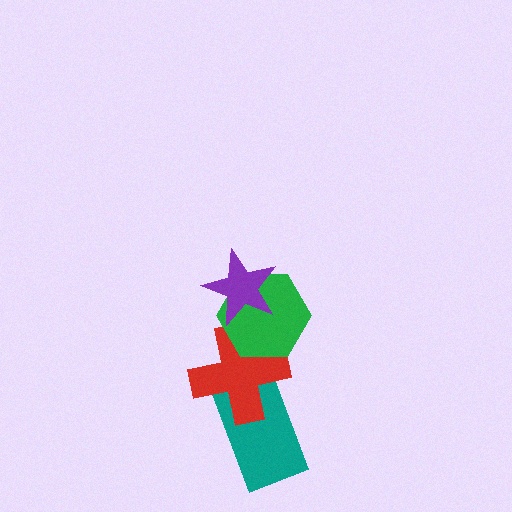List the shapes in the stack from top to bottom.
From top to bottom: the purple star, the green hexagon, the red cross, the teal rectangle.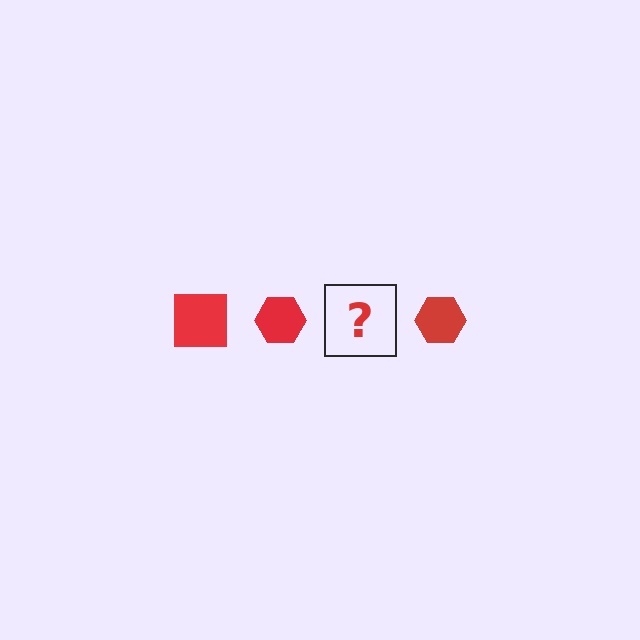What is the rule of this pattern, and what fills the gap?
The rule is that the pattern cycles through square, hexagon shapes in red. The gap should be filled with a red square.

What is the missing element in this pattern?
The missing element is a red square.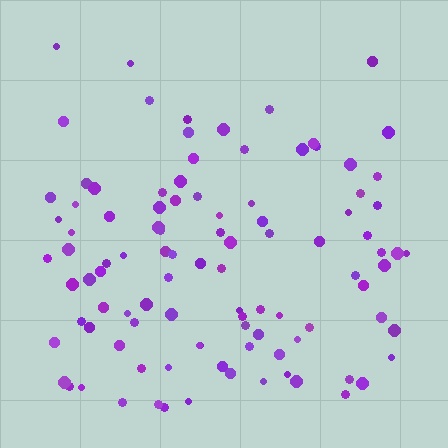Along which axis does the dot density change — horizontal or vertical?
Vertical.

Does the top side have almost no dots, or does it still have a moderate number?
Still a moderate number, just noticeably fewer than the bottom.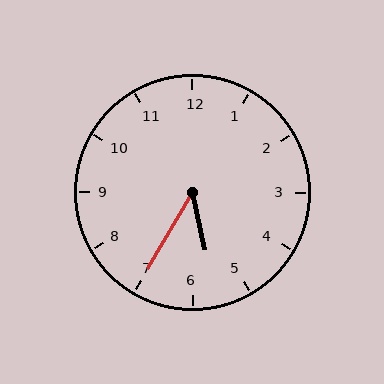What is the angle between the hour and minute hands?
Approximately 42 degrees.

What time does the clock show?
5:35.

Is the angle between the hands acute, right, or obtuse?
It is acute.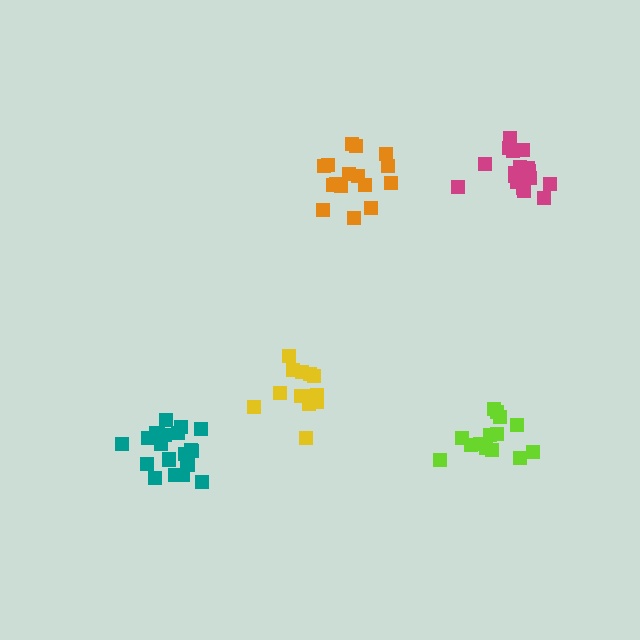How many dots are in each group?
Group 1: 16 dots, Group 2: 14 dots, Group 3: 18 dots, Group 4: 14 dots, Group 5: 20 dots (82 total).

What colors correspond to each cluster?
The clusters are colored: orange, lime, magenta, yellow, teal.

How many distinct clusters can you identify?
There are 5 distinct clusters.